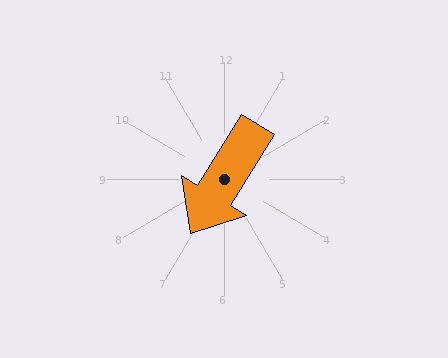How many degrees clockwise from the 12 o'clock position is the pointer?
Approximately 212 degrees.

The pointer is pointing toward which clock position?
Roughly 7 o'clock.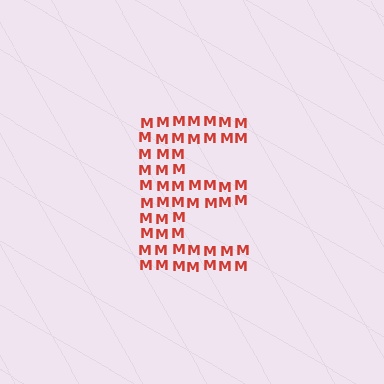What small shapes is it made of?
It is made of small letter M's.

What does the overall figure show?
The overall figure shows the letter E.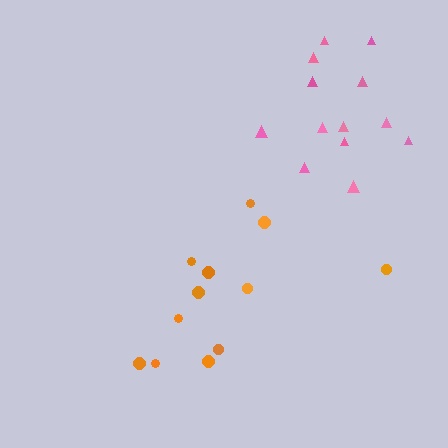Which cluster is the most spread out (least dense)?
Pink.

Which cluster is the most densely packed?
Orange.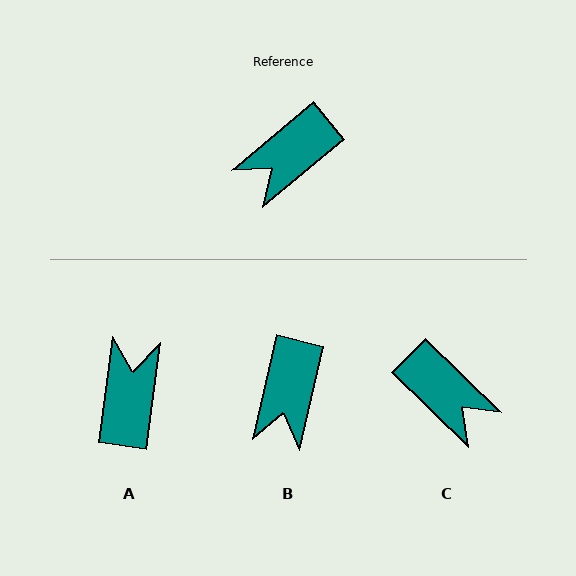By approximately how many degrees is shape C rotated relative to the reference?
Approximately 96 degrees counter-clockwise.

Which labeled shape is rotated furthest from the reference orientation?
A, about 137 degrees away.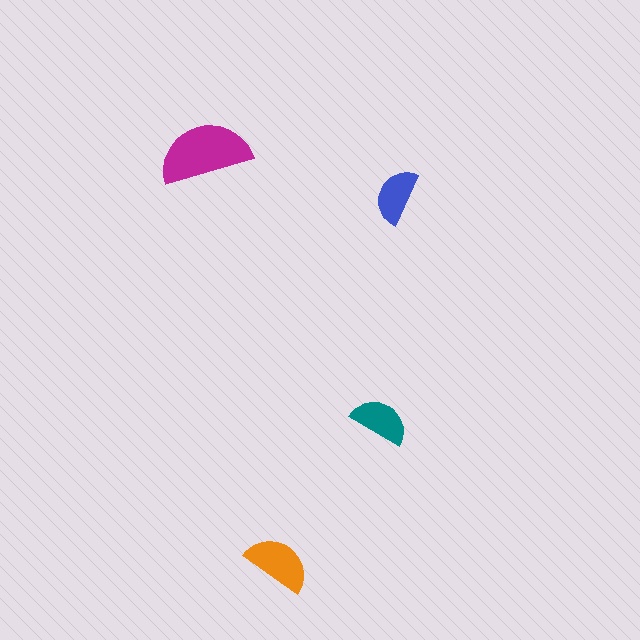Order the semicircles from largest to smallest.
the magenta one, the orange one, the teal one, the blue one.